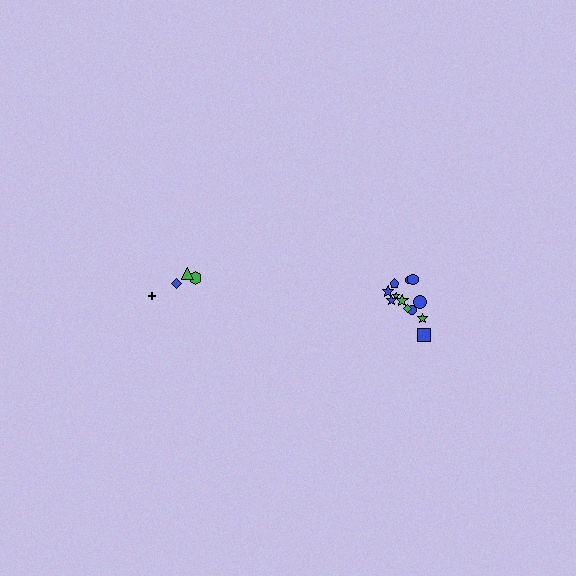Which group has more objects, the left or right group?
The right group.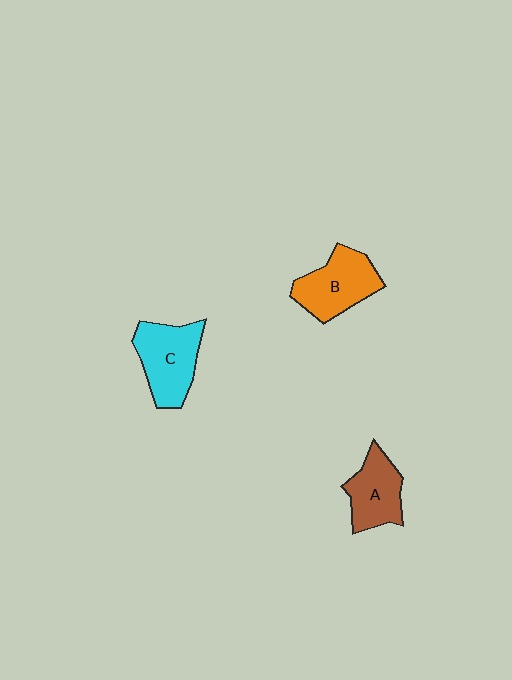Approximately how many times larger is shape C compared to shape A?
Approximately 1.2 times.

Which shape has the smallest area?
Shape A (brown).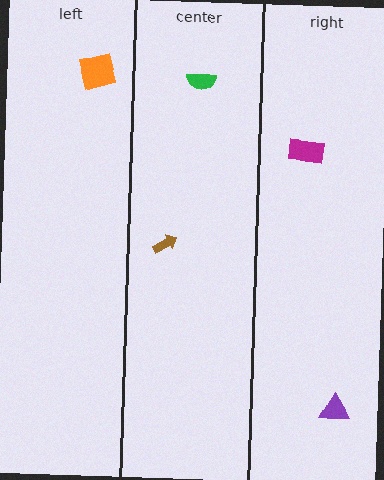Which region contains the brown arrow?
The center region.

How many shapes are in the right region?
2.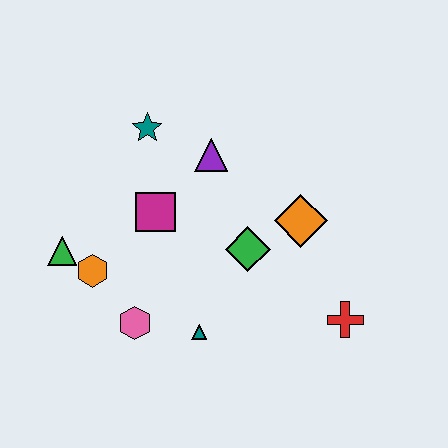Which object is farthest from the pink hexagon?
The red cross is farthest from the pink hexagon.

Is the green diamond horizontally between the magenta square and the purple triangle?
No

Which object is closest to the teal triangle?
The pink hexagon is closest to the teal triangle.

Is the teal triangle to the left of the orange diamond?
Yes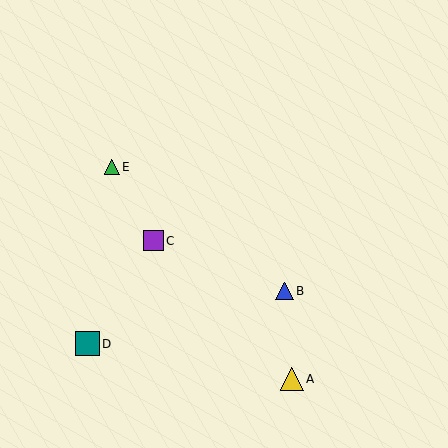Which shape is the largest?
The teal square (labeled D) is the largest.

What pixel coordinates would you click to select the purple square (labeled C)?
Click at (153, 241) to select the purple square C.